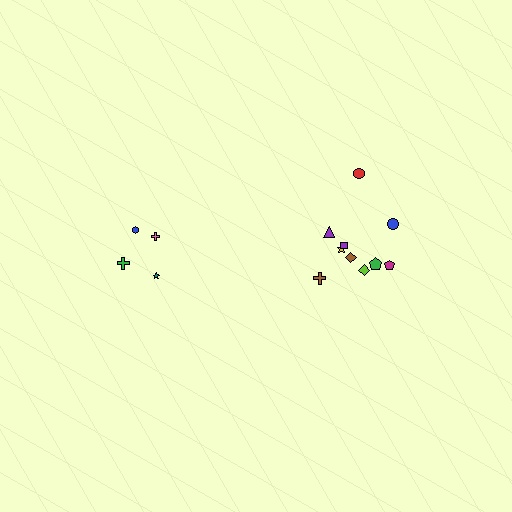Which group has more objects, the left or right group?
The right group.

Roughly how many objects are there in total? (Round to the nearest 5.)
Roughly 15 objects in total.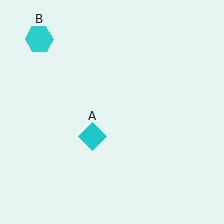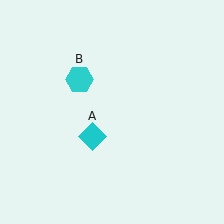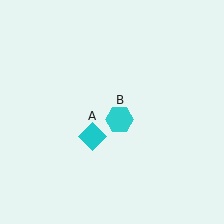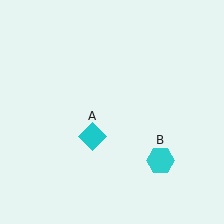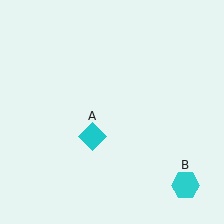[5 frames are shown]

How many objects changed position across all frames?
1 object changed position: cyan hexagon (object B).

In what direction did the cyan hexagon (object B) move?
The cyan hexagon (object B) moved down and to the right.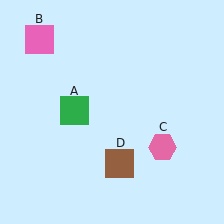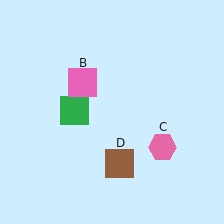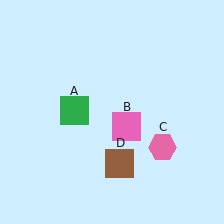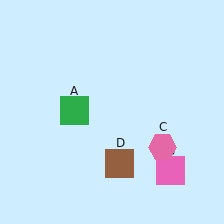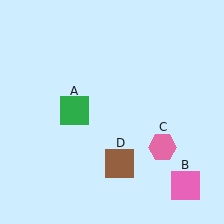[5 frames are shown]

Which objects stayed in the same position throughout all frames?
Green square (object A) and pink hexagon (object C) and brown square (object D) remained stationary.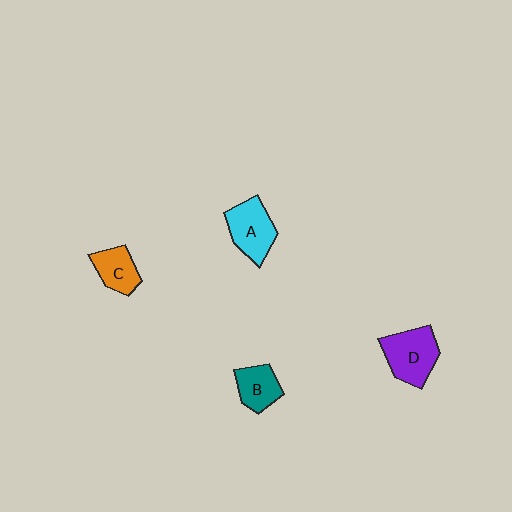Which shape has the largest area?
Shape D (purple).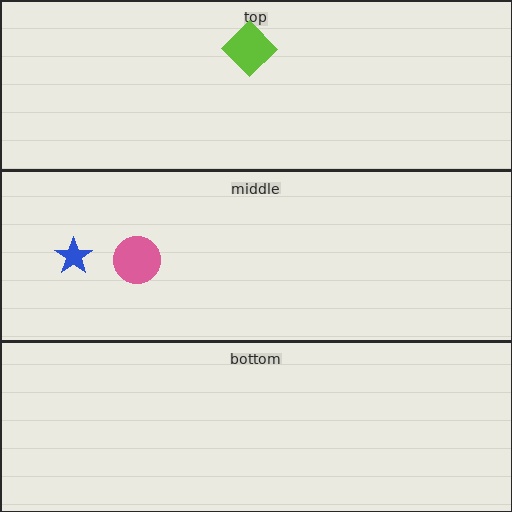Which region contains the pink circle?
The middle region.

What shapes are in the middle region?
The pink circle, the blue star.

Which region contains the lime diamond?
The top region.